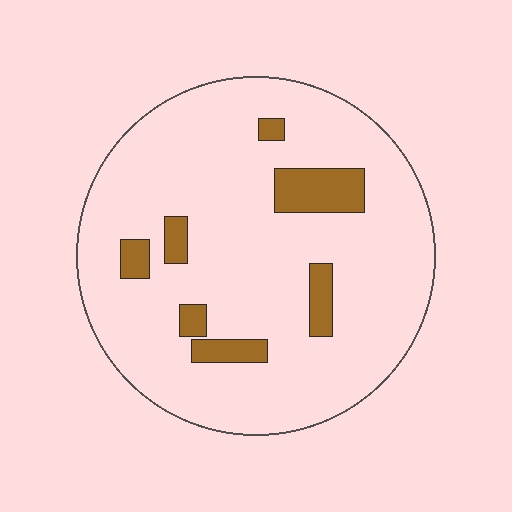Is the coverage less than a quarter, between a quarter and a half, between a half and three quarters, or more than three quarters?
Less than a quarter.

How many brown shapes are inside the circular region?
7.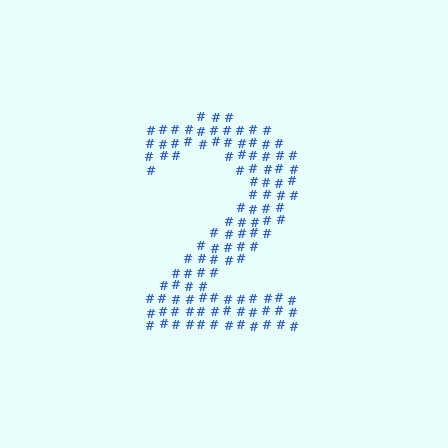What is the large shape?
The large shape is the digit 2.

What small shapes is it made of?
It is made of small hash symbols.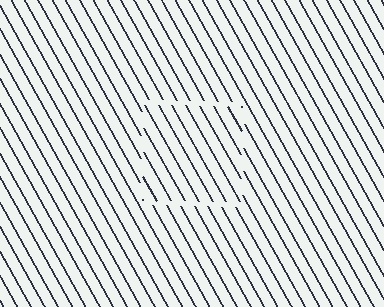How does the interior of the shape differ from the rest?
The interior of the shape contains the same grating, shifted by half a period — the contour is defined by the phase discontinuity where line-ends from the inner and outer gratings abut.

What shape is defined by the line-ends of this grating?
An illusory square. The interior of the shape contains the same grating, shifted by half a period — the contour is defined by the phase discontinuity where line-ends from the inner and outer gratings abut.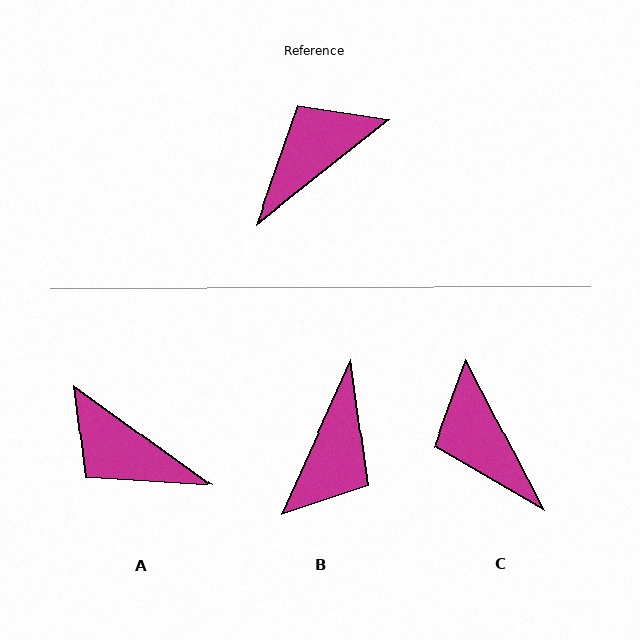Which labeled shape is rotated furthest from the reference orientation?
B, about 153 degrees away.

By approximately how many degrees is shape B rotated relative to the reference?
Approximately 153 degrees clockwise.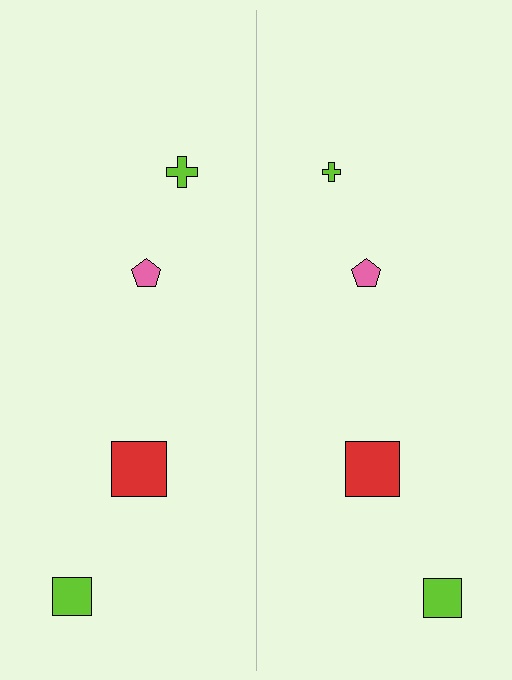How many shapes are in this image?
There are 8 shapes in this image.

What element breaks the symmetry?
The lime cross on the right side has a different size than its mirror counterpart.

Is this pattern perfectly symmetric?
No, the pattern is not perfectly symmetric. The lime cross on the right side has a different size than its mirror counterpart.